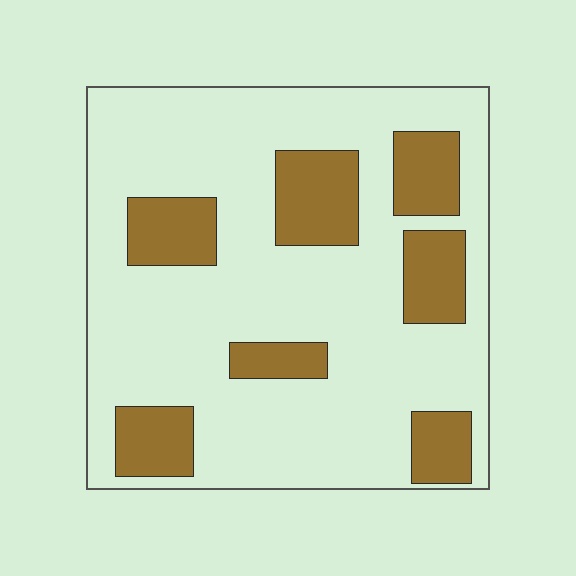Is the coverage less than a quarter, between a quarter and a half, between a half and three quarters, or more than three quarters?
Less than a quarter.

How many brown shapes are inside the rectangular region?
7.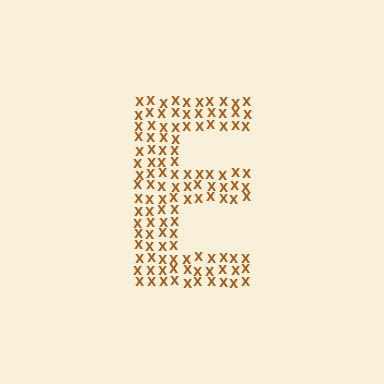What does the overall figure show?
The overall figure shows the letter E.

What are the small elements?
The small elements are letter X's.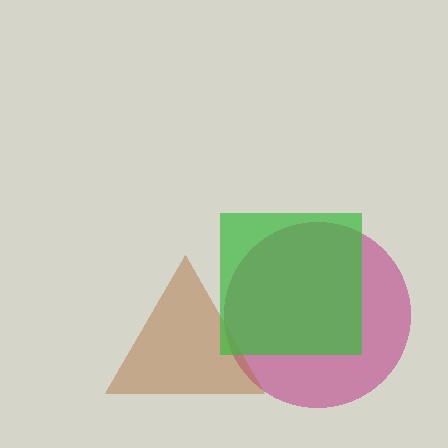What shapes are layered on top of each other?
The layered shapes are: a magenta circle, a brown triangle, a green square.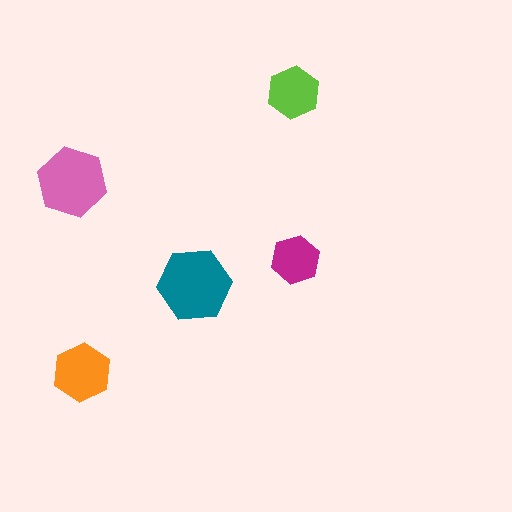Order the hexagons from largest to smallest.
the teal one, the pink one, the orange one, the lime one, the magenta one.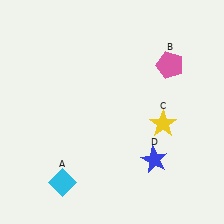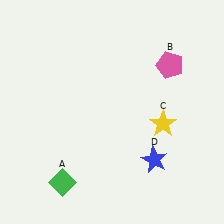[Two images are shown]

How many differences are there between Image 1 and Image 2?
There is 1 difference between the two images.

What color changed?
The diamond (A) changed from cyan in Image 1 to green in Image 2.